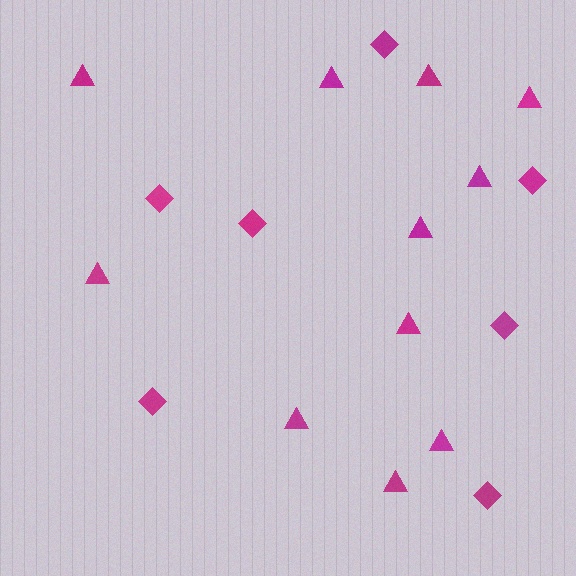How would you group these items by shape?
There are 2 groups: one group of diamonds (7) and one group of triangles (11).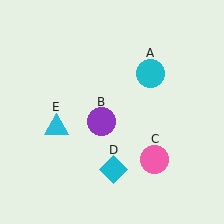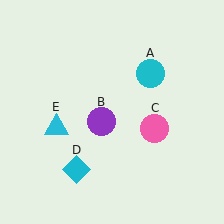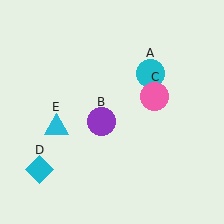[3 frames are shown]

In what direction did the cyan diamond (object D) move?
The cyan diamond (object D) moved left.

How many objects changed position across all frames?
2 objects changed position: pink circle (object C), cyan diamond (object D).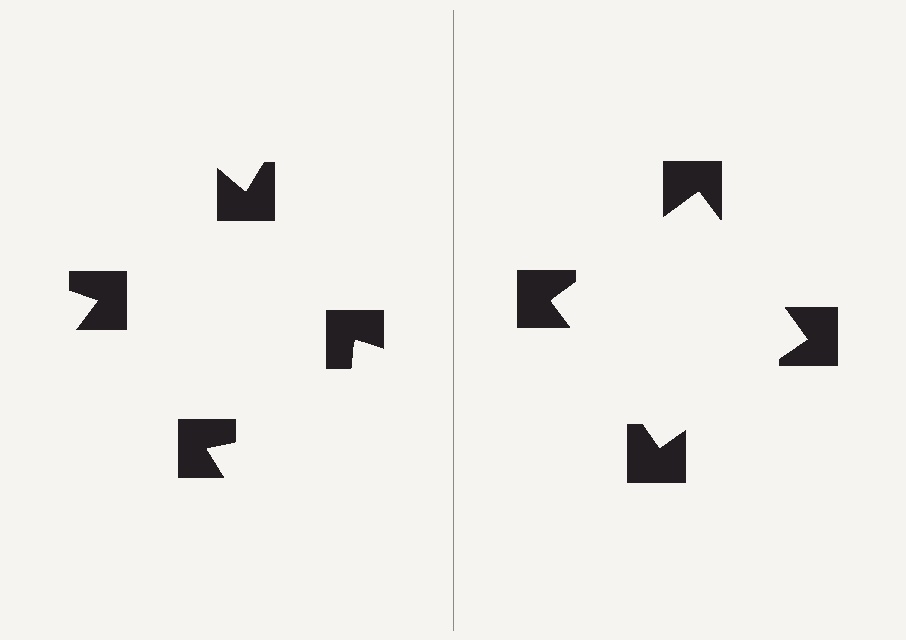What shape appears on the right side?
An illusory square.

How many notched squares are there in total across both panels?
8 — 4 on each side.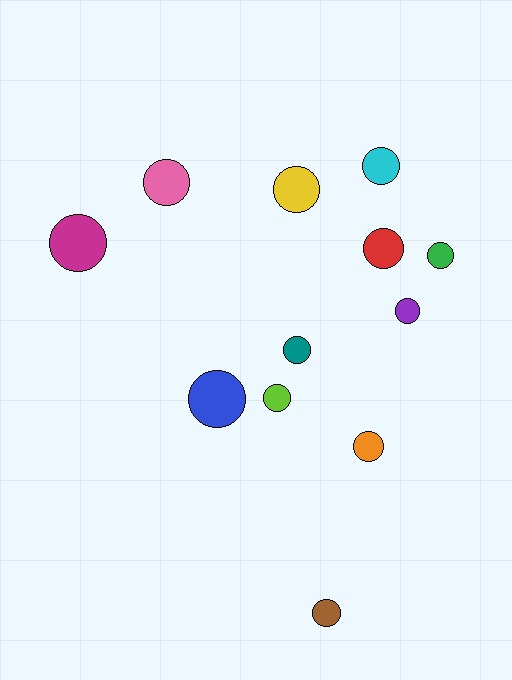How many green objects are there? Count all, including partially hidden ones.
There is 1 green object.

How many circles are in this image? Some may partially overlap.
There are 12 circles.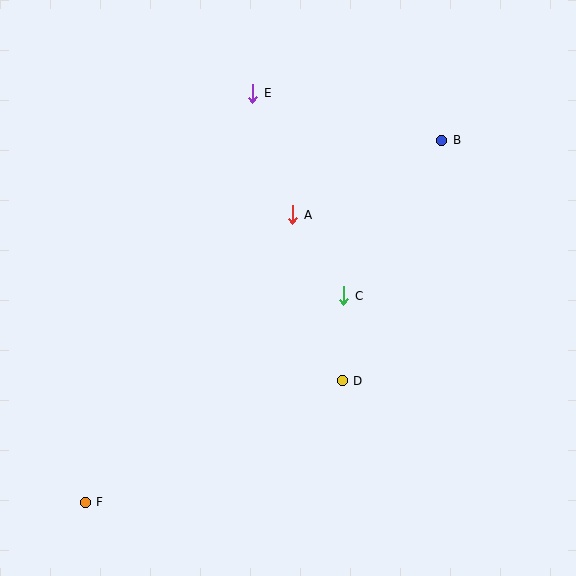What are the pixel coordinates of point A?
Point A is at (293, 215).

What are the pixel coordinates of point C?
Point C is at (344, 296).